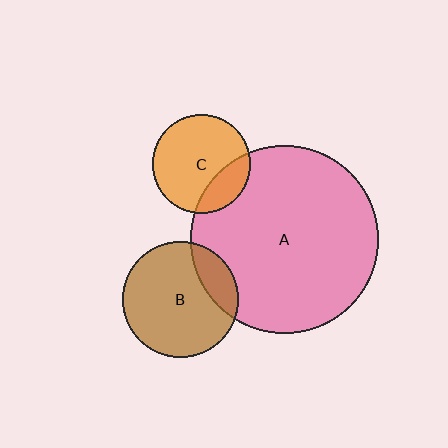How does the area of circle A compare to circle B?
Approximately 2.6 times.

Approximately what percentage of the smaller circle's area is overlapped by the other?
Approximately 25%.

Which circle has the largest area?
Circle A (pink).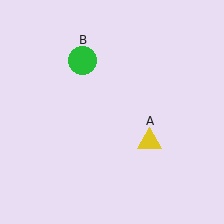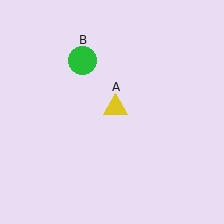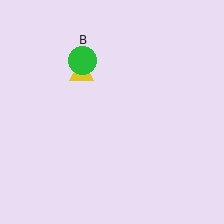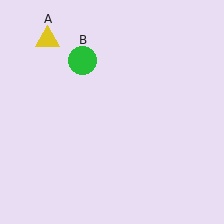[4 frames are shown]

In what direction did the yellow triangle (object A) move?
The yellow triangle (object A) moved up and to the left.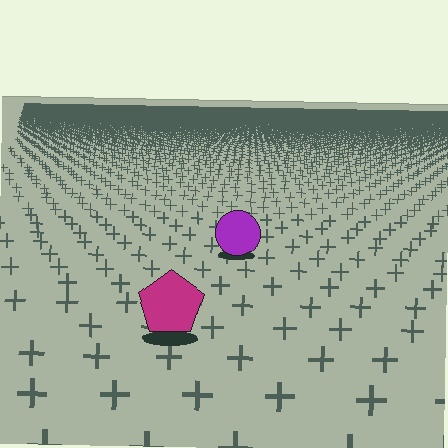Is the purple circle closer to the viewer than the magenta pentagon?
No. The magenta pentagon is closer — you can tell from the texture gradient: the ground texture is coarser near it.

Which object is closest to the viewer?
The magenta pentagon is closest. The texture marks near it are larger and more spread out.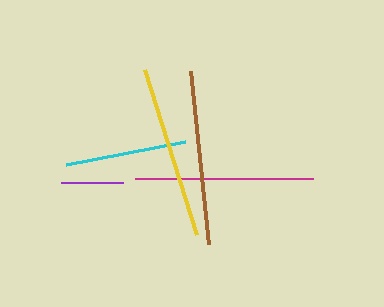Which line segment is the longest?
The magenta line is the longest at approximately 178 pixels.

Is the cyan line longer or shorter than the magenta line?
The magenta line is longer than the cyan line.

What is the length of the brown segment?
The brown segment is approximately 174 pixels long.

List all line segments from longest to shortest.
From longest to shortest: magenta, brown, yellow, cyan, purple.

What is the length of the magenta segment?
The magenta segment is approximately 178 pixels long.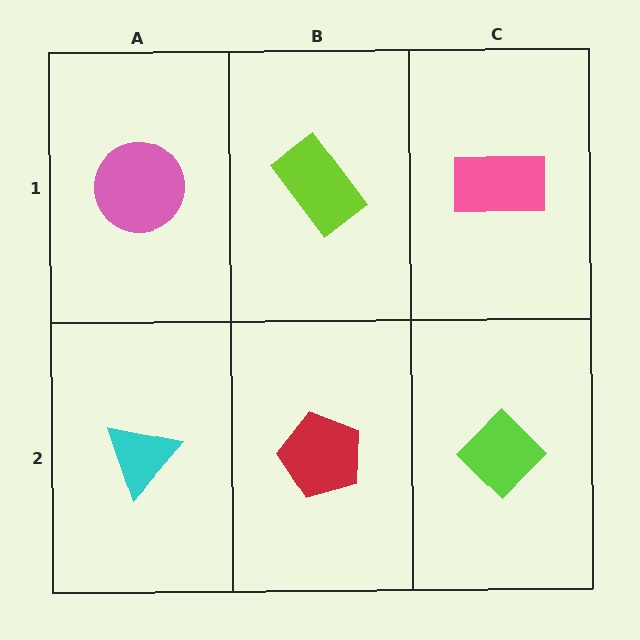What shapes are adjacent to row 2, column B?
A lime rectangle (row 1, column B), a cyan triangle (row 2, column A), a lime diamond (row 2, column C).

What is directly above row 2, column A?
A pink circle.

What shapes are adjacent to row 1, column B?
A red pentagon (row 2, column B), a pink circle (row 1, column A), a pink rectangle (row 1, column C).